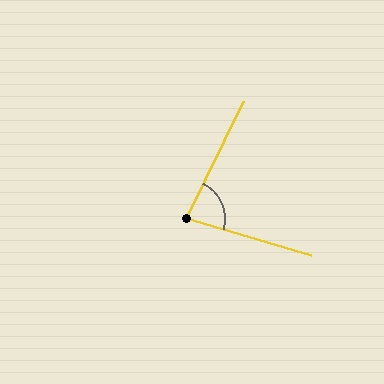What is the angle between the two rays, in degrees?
Approximately 81 degrees.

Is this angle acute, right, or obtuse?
It is acute.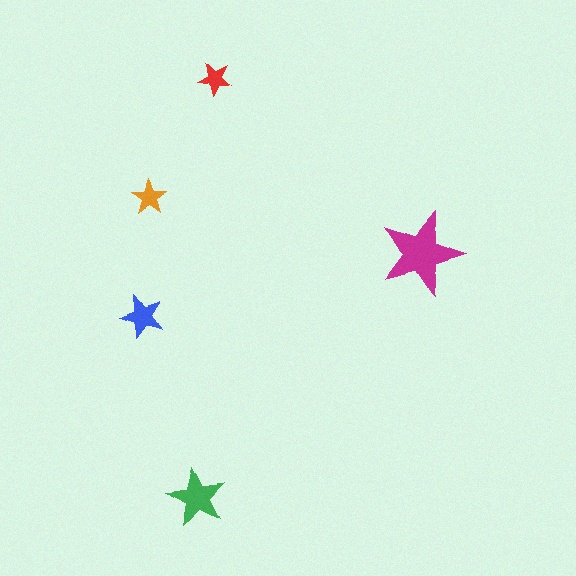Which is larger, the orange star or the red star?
The orange one.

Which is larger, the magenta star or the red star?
The magenta one.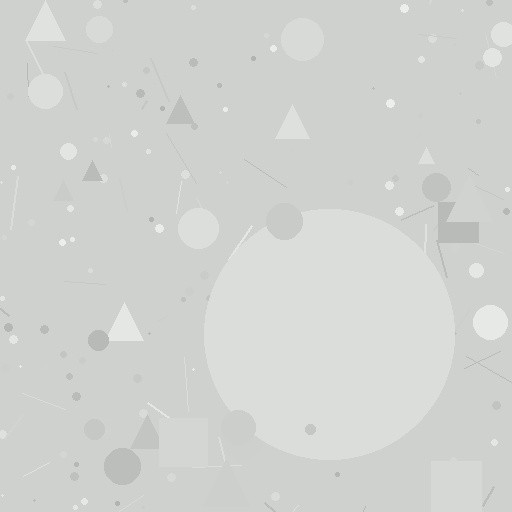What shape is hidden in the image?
A circle is hidden in the image.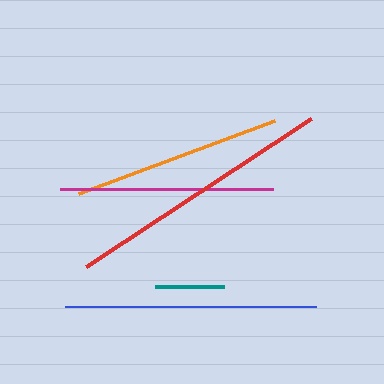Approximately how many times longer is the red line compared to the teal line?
The red line is approximately 3.9 times the length of the teal line.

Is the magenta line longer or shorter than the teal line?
The magenta line is longer than the teal line.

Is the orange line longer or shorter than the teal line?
The orange line is longer than the teal line.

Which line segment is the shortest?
The teal line is the shortest at approximately 69 pixels.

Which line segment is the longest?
The red line is the longest at approximately 269 pixels.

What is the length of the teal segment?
The teal segment is approximately 69 pixels long.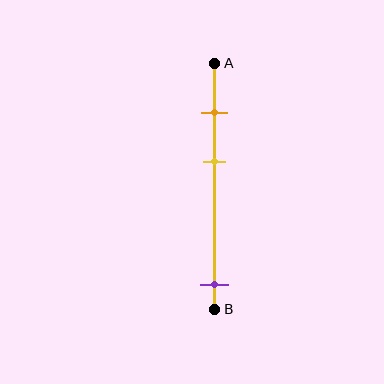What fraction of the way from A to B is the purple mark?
The purple mark is approximately 90% (0.9) of the way from A to B.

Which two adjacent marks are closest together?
The orange and yellow marks are the closest adjacent pair.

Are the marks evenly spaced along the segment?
No, the marks are not evenly spaced.